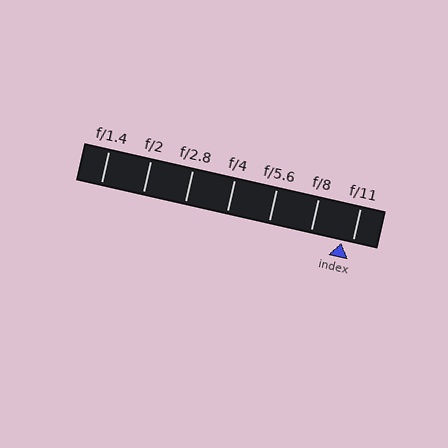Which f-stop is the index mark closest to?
The index mark is closest to f/11.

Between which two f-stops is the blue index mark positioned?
The index mark is between f/8 and f/11.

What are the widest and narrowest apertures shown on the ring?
The widest aperture shown is f/1.4 and the narrowest is f/11.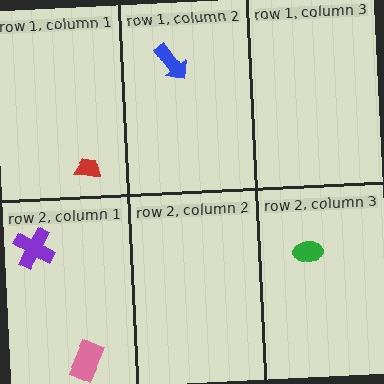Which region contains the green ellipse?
The row 2, column 3 region.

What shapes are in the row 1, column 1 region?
The red trapezoid.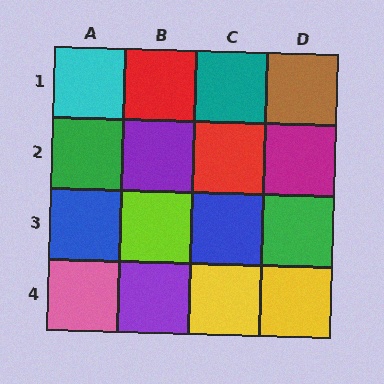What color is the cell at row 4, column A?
Pink.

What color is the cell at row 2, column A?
Green.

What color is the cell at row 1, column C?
Teal.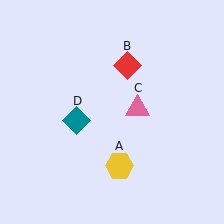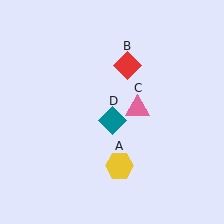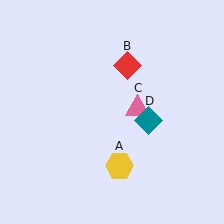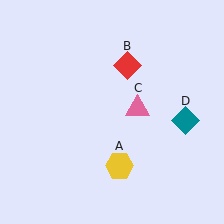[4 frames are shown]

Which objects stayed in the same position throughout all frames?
Yellow hexagon (object A) and red diamond (object B) and pink triangle (object C) remained stationary.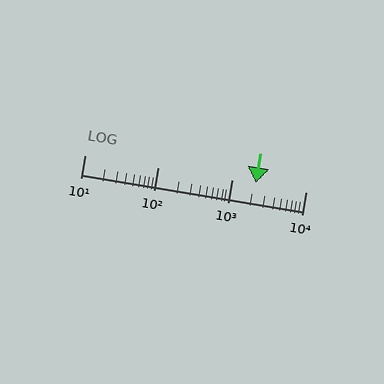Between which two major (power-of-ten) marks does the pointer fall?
The pointer is between 1000 and 10000.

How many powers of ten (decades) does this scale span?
The scale spans 3 decades, from 10 to 10000.